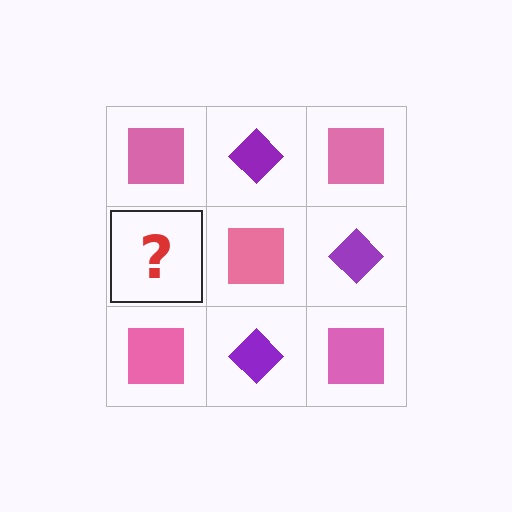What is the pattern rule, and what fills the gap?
The rule is that it alternates pink square and purple diamond in a checkerboard pattern. The gap should be filled with a purple diamond.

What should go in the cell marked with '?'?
The missing cell should contain a purple diamond.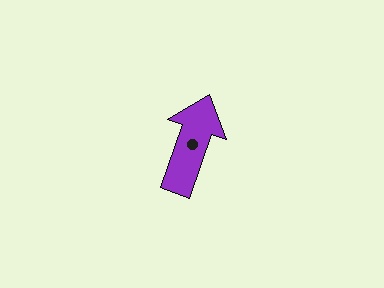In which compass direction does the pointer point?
North.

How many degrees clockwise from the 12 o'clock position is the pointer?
Approximately 19 degrees.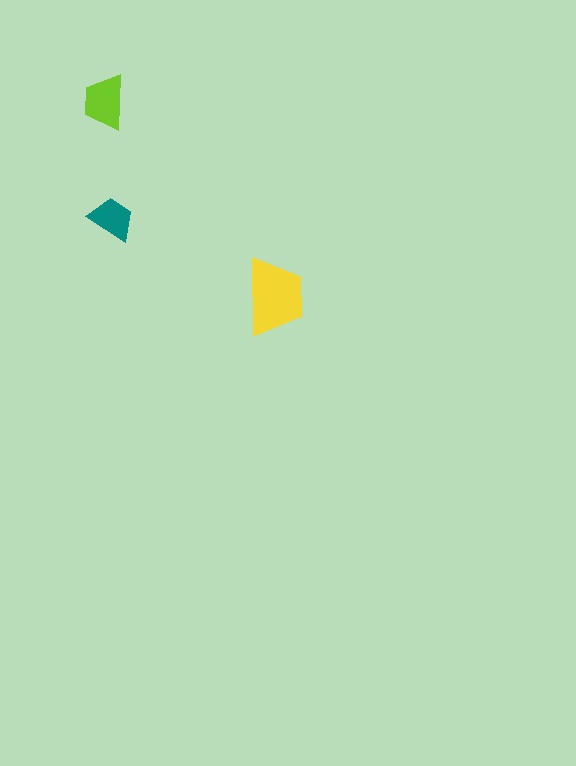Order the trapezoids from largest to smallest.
the yellow one, the lime one, the teal one.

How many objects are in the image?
There are 3 objects in the image.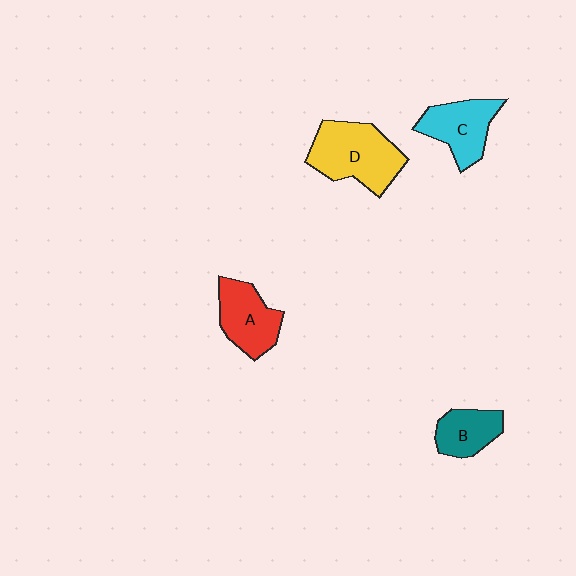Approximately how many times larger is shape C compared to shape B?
Approximately 1.4 times.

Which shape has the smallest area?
Shape B (teal).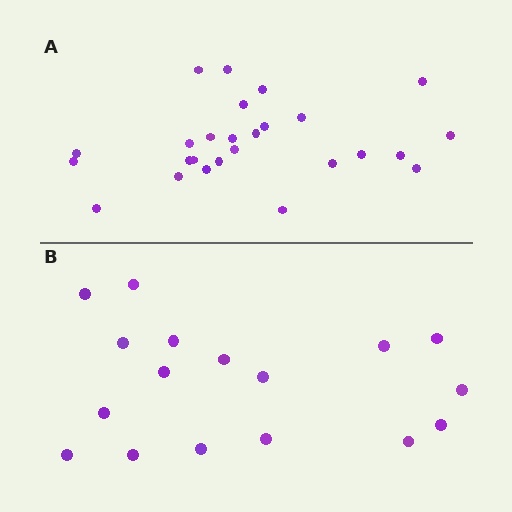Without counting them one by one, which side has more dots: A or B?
Region A (the top region) has more dots.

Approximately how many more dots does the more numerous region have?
Region A has roughly 8 or so more dots than region B.